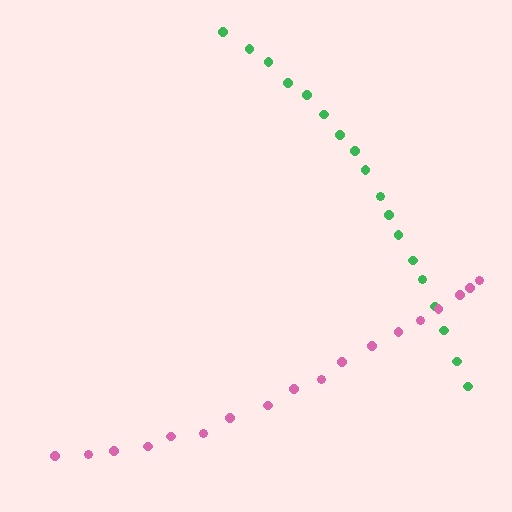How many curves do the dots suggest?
There are 2 distinct paths.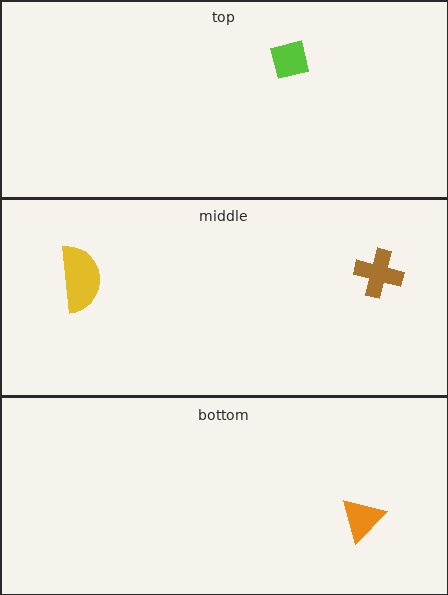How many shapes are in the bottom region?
1.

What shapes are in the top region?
The lime square.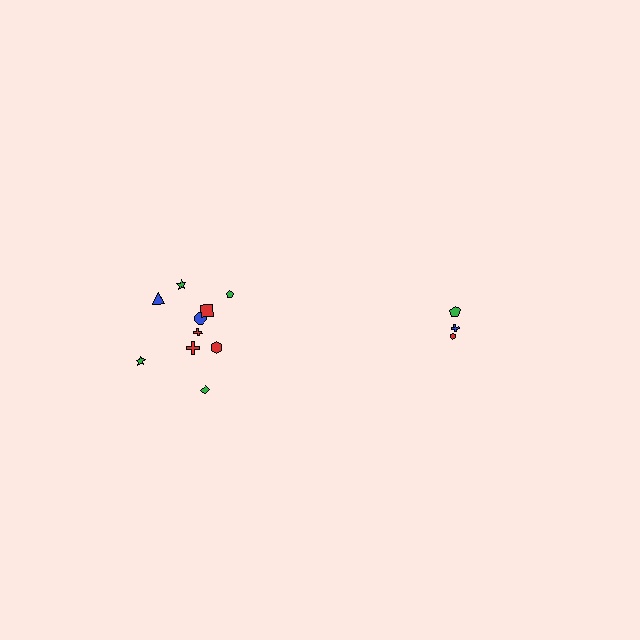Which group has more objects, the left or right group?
The left group.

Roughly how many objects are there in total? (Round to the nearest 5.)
Roughly 15 objects in total.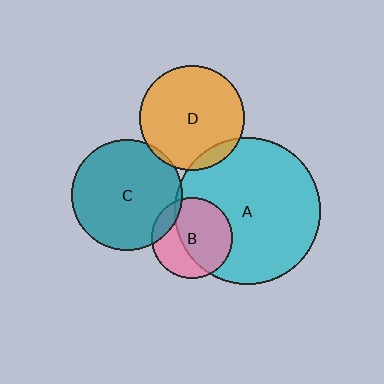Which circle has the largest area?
Circle A (cyan).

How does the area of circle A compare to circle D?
Approximately 1.9 times.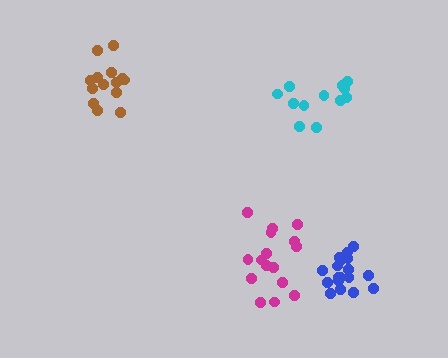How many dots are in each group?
Group 1: 14 dots, Group 2: 16 dots, Group 3: 18 dots, Group 4: 12 dots (60 total).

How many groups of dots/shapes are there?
There are 4 groups.